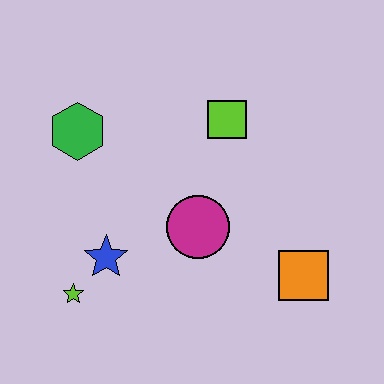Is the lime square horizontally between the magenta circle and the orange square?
Yes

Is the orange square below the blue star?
Yes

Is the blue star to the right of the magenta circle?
No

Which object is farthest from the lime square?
The lime star is farthest from the lime square.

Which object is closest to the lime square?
The magenta circle is closest to the lime square.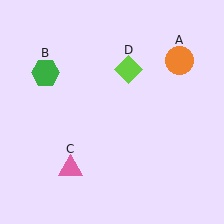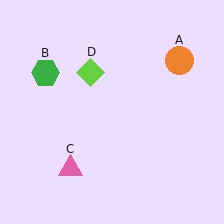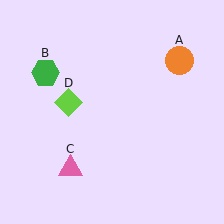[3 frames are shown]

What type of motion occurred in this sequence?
The lime diamond (object D) rotated counterclockwise around the center of the scene.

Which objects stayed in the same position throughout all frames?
Orange circle (object A) and green hexagon (object B) and pink triangle (object C) remained stationary.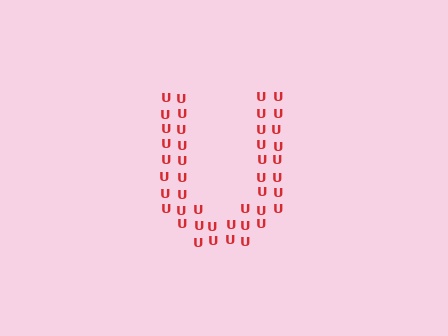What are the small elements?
The small elements are letter U's.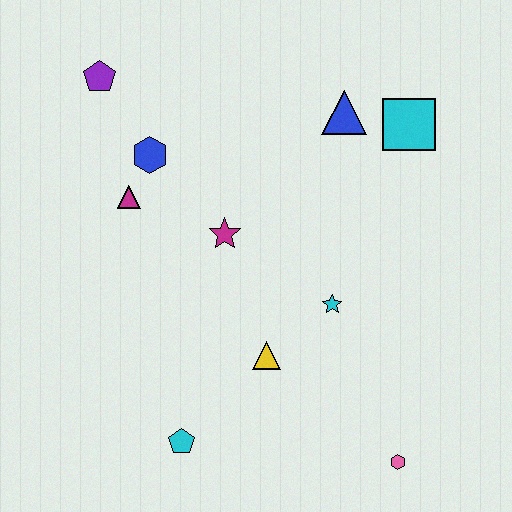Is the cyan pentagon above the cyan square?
No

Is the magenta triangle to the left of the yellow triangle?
Yes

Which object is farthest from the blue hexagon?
The pink hexagon is farthest from the blue hexagon.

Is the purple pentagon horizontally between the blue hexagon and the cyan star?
No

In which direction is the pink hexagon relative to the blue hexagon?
The pink hexagon is below the blue hexagon.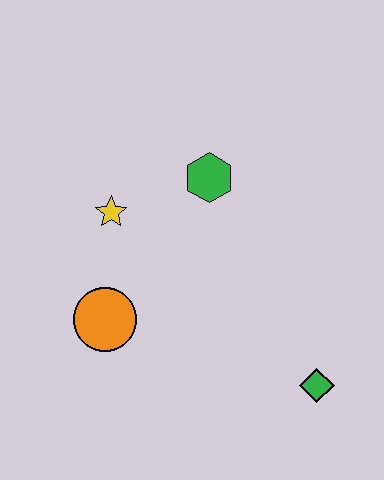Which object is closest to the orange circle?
The yellow star is closest to the orange circle.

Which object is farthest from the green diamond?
The yellow star is farthest from the green diamond.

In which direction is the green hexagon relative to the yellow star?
The green hexagon is to the right of the yellow star.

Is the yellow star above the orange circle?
Yes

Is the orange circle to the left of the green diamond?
Yes